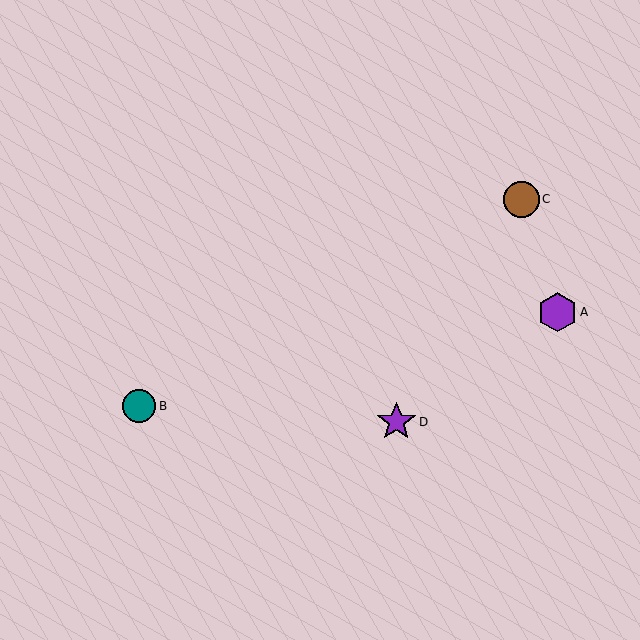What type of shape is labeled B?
Shape B is a teal circle.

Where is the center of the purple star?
The center of the purple star is at (396, 422).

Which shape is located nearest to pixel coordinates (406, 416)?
The purple star (labeled D) at (396, 422) is nearest to that location.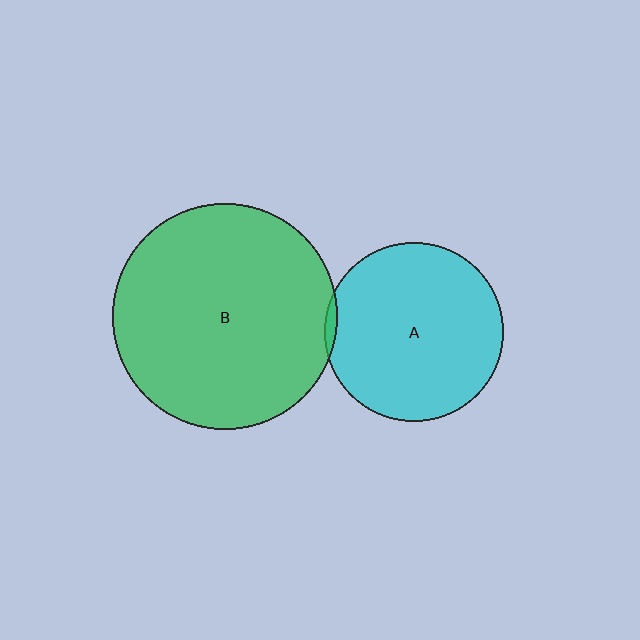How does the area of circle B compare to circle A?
Approximately 1.6 times.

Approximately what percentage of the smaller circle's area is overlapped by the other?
Approximately 5%.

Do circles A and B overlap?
Yes.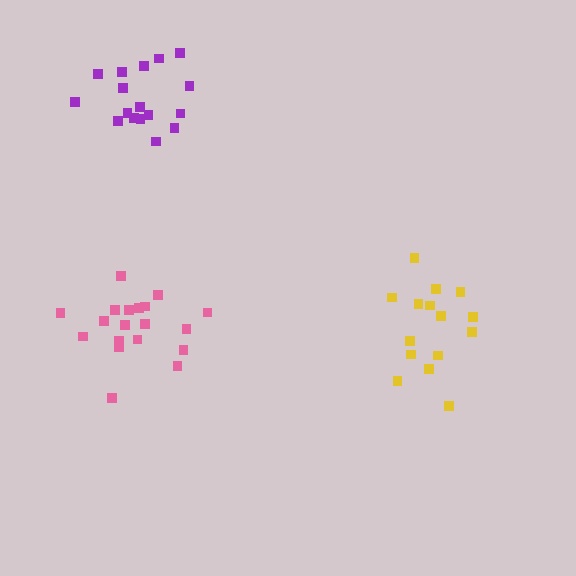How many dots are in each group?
Group 1: 17 dots, Group 2: 15 dots, Group 3: 19 dots (51 total).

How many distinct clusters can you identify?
There are 3 distinct clusters.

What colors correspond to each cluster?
The clusters are colored: purple, yellow, pink.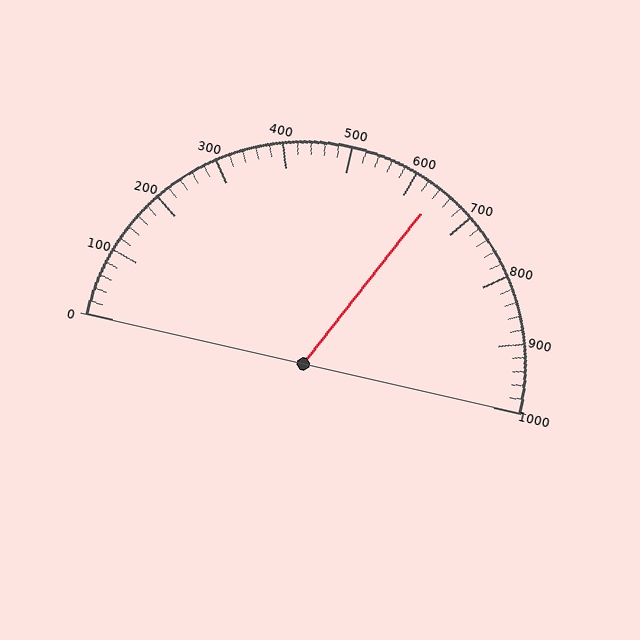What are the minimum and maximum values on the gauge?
The gauge ranges from 0 to 1000.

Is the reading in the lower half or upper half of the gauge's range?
The reading is in the upper half of the range (0 to 1000).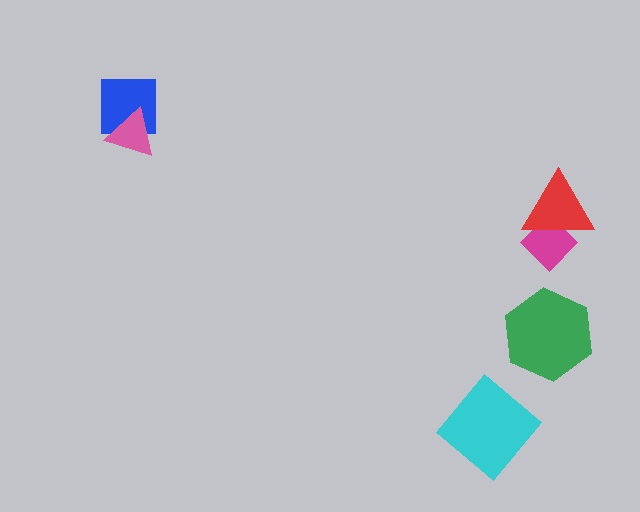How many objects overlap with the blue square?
1 object overlaps with the blue square.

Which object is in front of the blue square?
The pink triangle is in front of the blue square.